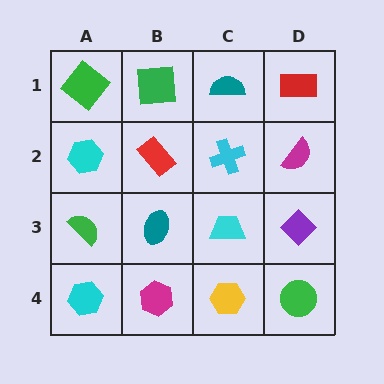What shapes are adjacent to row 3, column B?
A red rectangle (row 2, column B), a magenta hexagon (row 4, column B), a green semicircle (row 3, column A), a cyan trapezoid (row 3, column C).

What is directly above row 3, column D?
A magenta semicircle.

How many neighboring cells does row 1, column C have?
3.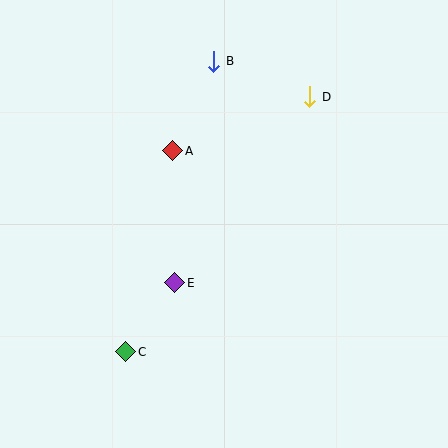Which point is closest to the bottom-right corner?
Point E is closest to the bottom-right corner.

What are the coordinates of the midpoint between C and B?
The midpoint between C and B is at (170, 207).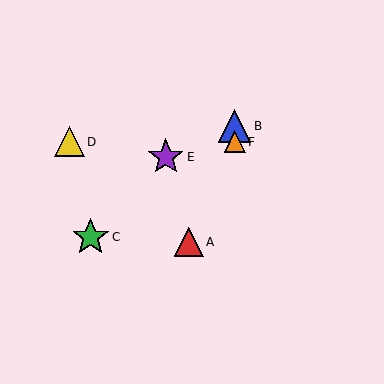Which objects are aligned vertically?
Objects B, F are aligned vertically.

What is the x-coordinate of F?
Object F is at x≈235.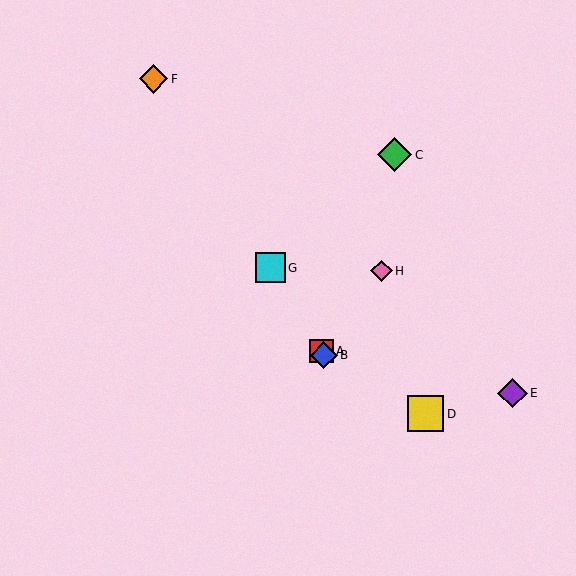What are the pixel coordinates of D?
Object D is at (426, 414).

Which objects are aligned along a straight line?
Objects A, B, F, G are aligned along a straight line.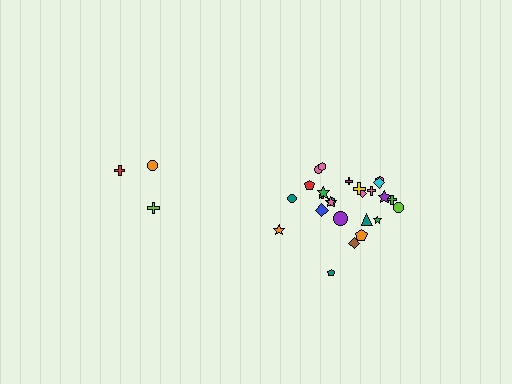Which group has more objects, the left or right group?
The right group.